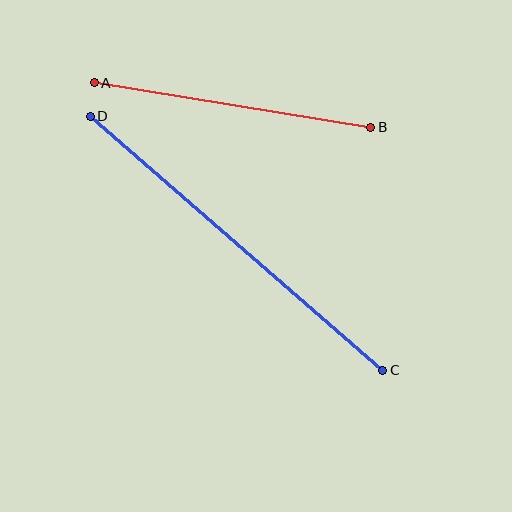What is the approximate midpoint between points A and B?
The midpoint is at approximately (232, 105) pixels.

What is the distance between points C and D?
The distance is approximately 387 pixels.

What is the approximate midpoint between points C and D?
The midpoint is at approximately (236, 243) pixels.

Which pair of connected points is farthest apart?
Points C and D are farthest apart.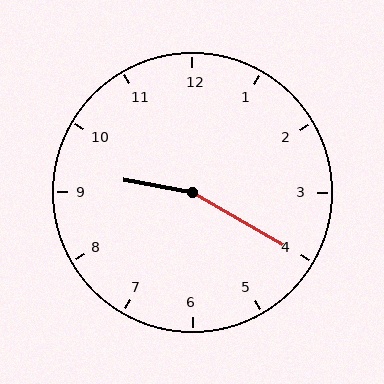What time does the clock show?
9:20.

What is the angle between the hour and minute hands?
Approximately 160 degrees.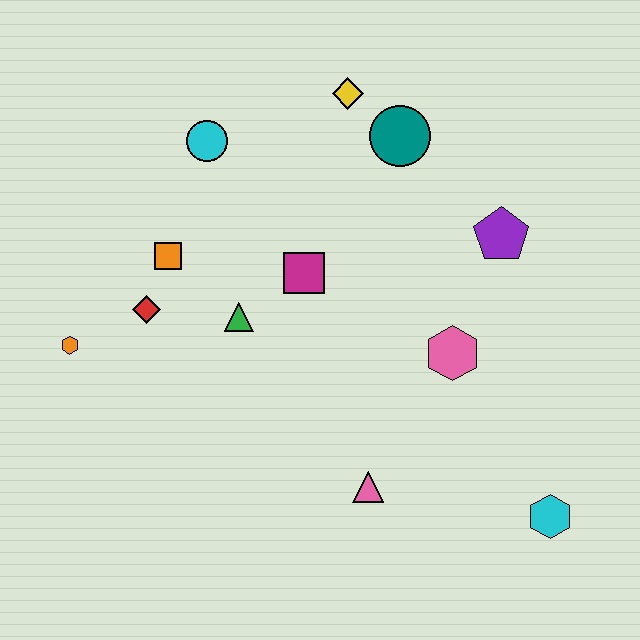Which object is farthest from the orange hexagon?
The cyan hexagon is farthest from the orange hexagon.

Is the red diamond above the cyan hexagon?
Yes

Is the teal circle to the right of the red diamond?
Yes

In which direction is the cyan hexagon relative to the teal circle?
The cyan hexagon is below the teal circle.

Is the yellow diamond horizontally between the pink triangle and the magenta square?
Yes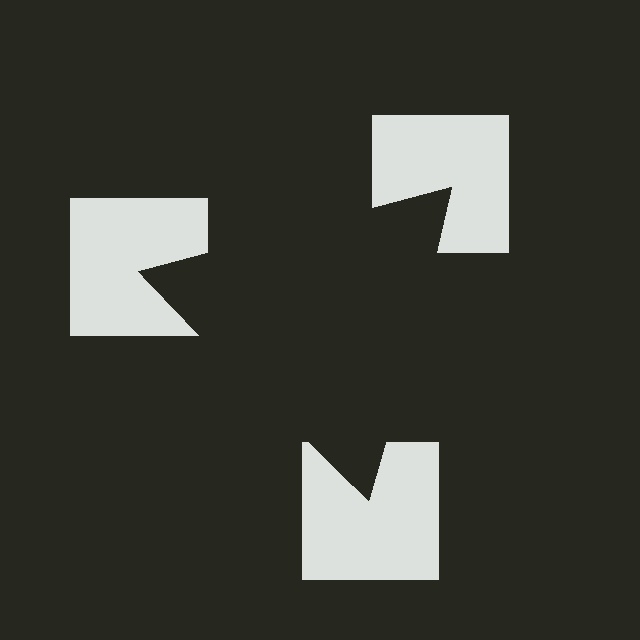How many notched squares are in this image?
There are 3 — one at each vertex of the illusory triangle.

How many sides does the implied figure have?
3 sides.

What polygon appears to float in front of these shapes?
An illusory triangle — its edges are inferred from the aligned wedge cuts in the notched squares, not physically drawn.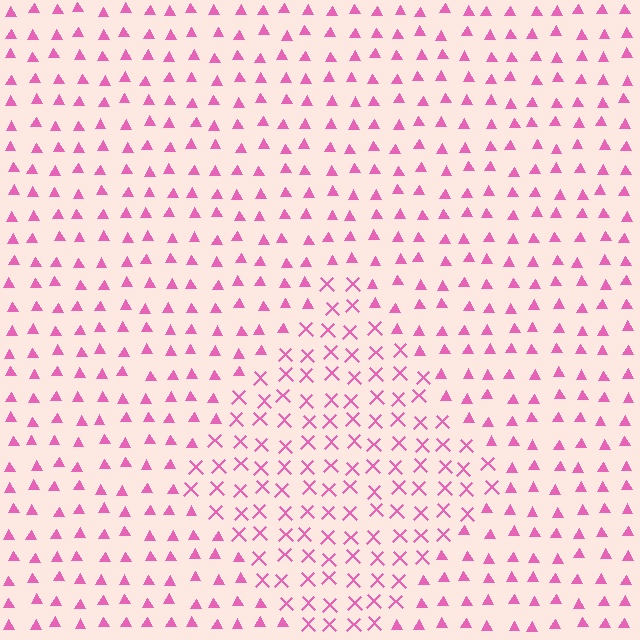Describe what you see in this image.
The image is filled with small pink elements arranged in a uniform grid. A diamond-shaped region contains X marks, while the surrounding area contains triangles. The boundary is defined purely by the change in element shape.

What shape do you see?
I see a diamond.